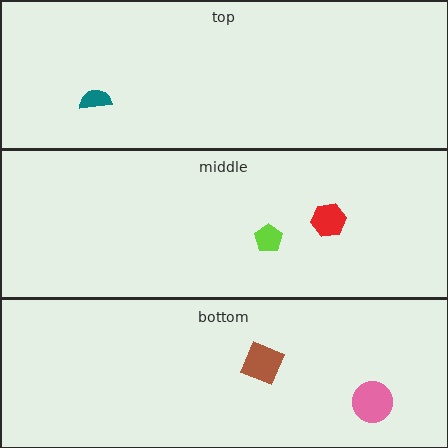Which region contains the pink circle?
The bottom region.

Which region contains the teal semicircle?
The top region.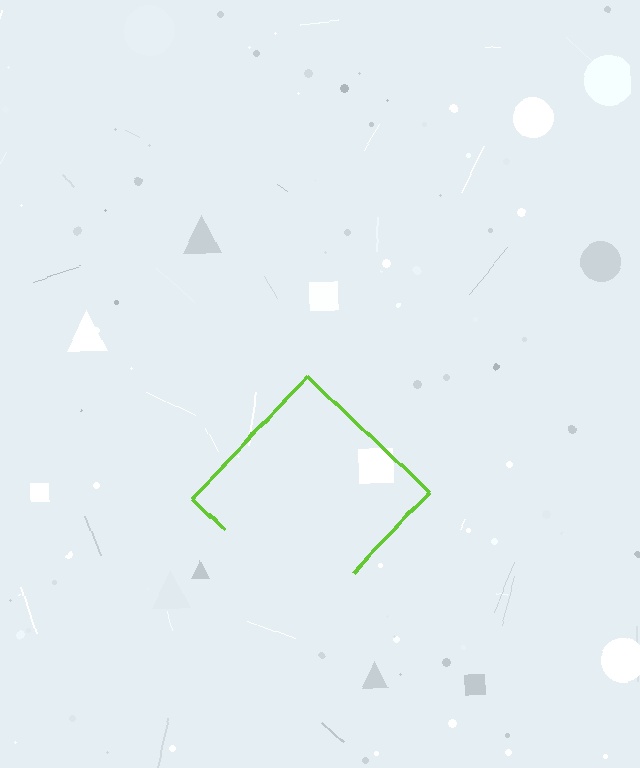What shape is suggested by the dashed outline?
The dashed outline suggests a diamond.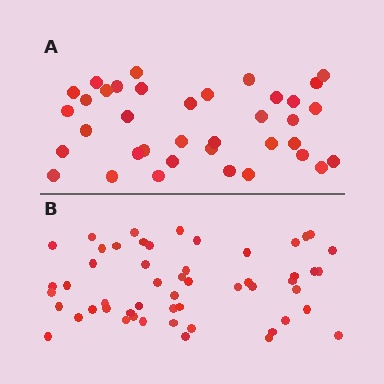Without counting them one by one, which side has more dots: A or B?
Region B (the bottom region) has more dots.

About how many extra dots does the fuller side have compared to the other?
Region B has approximately 15 more dots than region A.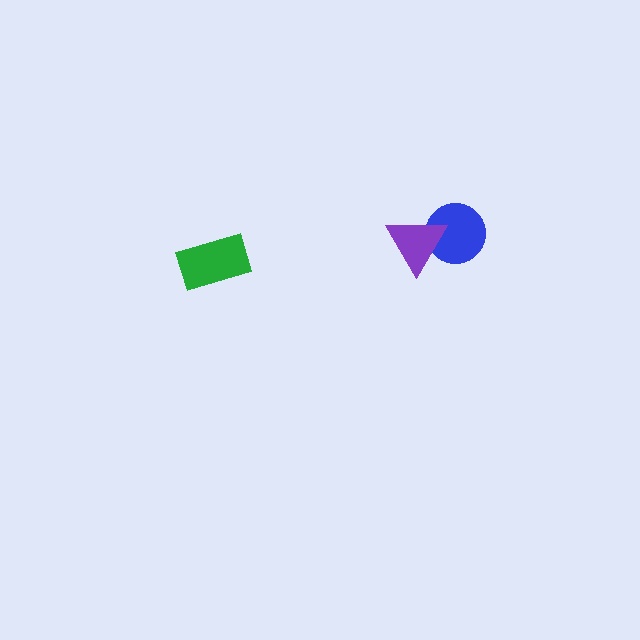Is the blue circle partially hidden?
Yes, it is partially covered by another shape.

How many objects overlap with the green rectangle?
0 objects overlap with the green rectangle.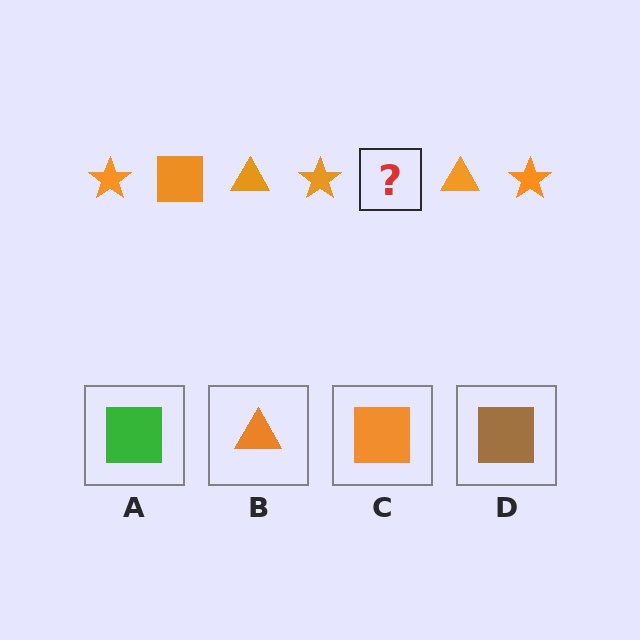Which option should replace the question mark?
Option C.